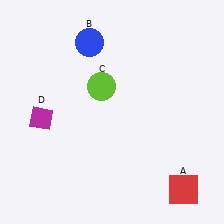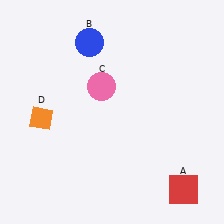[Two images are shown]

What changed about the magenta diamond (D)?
In Image 1, D is magenta. In Image 2, it changed to orange.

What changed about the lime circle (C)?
In Image 1, C is lime. In Image 2, it changed to pink.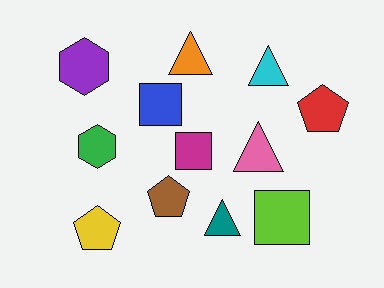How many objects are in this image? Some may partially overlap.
There are 12 objects.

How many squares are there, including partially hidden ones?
There are 3 squares.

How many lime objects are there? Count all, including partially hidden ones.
There is 1 lime object.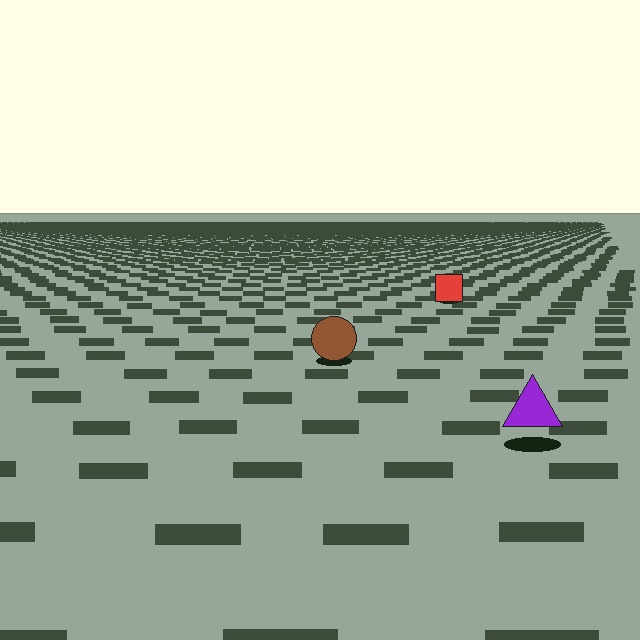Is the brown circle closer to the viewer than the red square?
Yes. The brown circle is closer — you can tell from the texture gradient: the ground texture is coarser near it.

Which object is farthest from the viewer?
The red square is farthest from the viewer. It appears smaller and the ground texture around it is denser.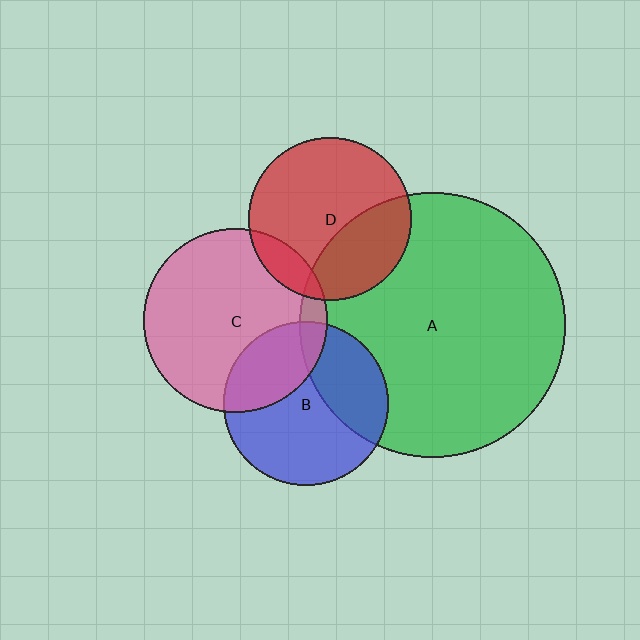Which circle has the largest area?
Circle A (green).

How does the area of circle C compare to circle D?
Approximately 1.3 times.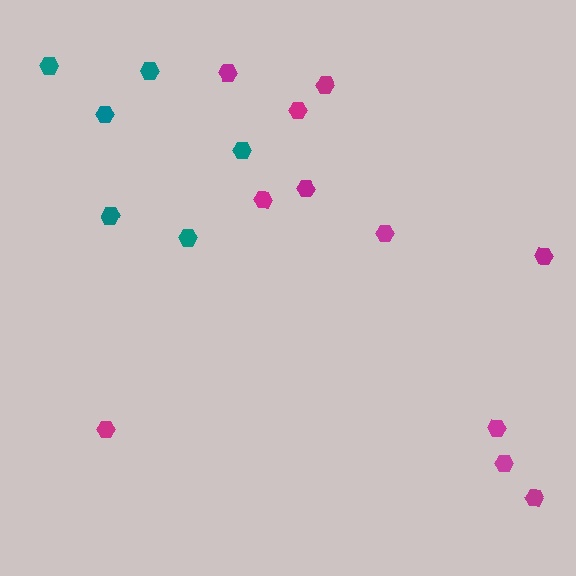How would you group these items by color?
There are 2 groups: one group of magenta hexagons (11) and one group of teal hexagons (6).